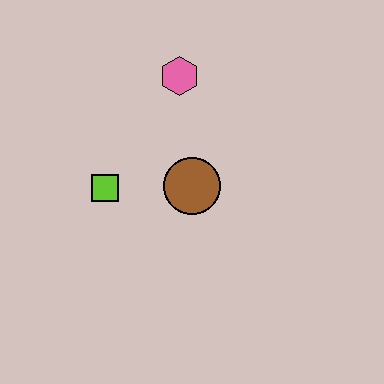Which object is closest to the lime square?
The brown circle is closest to the lime square.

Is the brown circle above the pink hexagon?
No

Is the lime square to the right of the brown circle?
No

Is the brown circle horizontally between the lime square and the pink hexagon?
No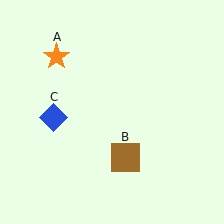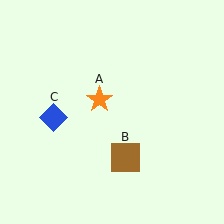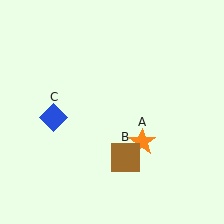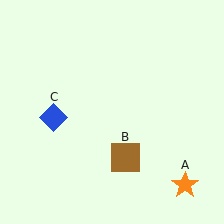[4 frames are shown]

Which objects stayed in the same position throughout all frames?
Brown square (object B) and blue diamond (object C) remained stationary.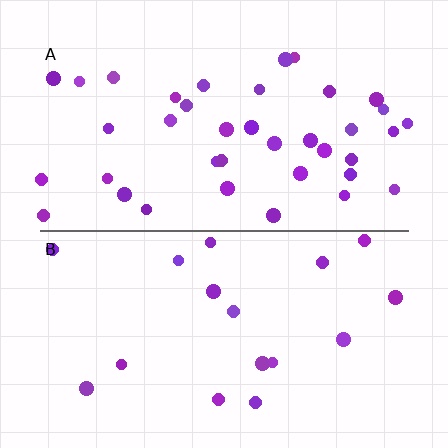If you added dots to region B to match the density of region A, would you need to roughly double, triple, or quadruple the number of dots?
Approximately double.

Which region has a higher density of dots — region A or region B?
A (the top).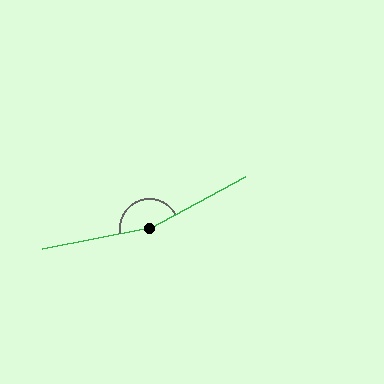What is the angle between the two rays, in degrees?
Approximately 162 degrees.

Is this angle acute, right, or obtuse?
It is obtuse.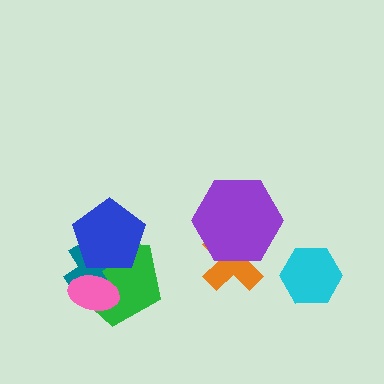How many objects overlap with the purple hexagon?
1 object overlaps with the purple hexagon.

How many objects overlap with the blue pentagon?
2 objects overlap with the blue pentagon.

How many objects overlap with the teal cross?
3 objects overlap with the teal cross.